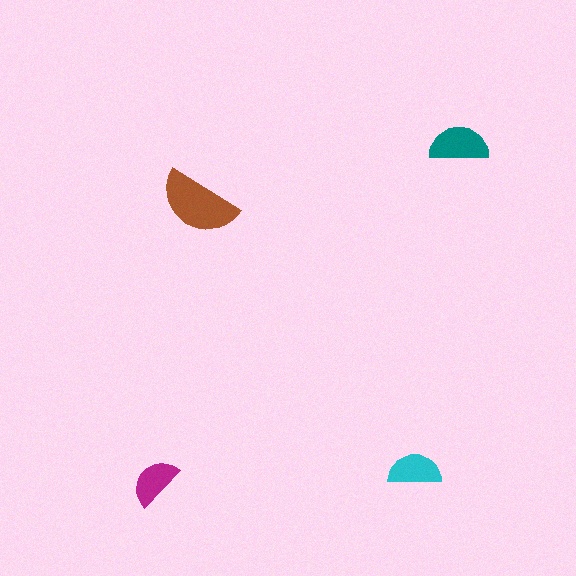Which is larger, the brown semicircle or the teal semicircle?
The brown one.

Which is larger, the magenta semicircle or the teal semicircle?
The teal one.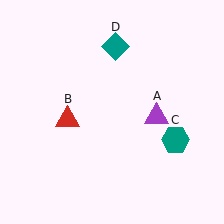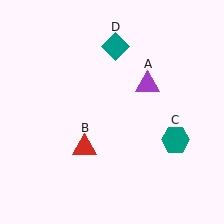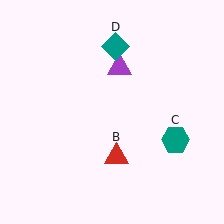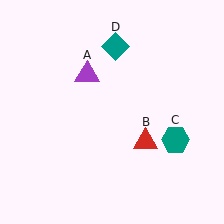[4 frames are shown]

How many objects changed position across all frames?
2 objects changed position: purple triangle (object A), red triangle (object B).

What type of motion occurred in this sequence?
The purple triangle (object A), red triangle (object B) rotated counterclockwise around the center of the scene.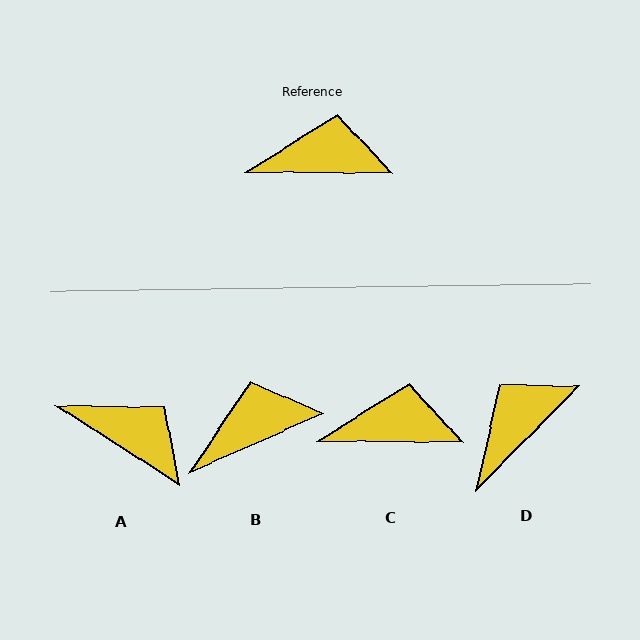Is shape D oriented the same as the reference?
No, it is off by about 46 degrees.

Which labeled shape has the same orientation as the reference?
C.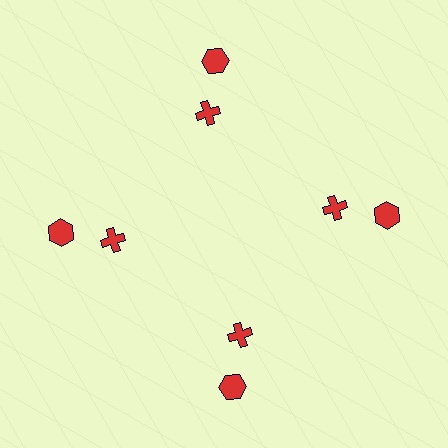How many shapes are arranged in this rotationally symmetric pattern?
There are 8 shapes, arranged in 4 groups of 2.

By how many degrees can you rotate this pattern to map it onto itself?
The pattern maps onto itself every 90 degrees of rotation.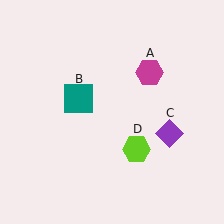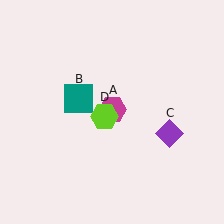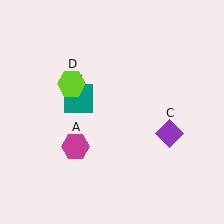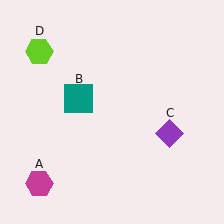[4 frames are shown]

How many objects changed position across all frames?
2 objects changed position: magenta hexagon (object A), lime hexagon (object D).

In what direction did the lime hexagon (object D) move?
The lime hexagon (object D) moved up and to the left.